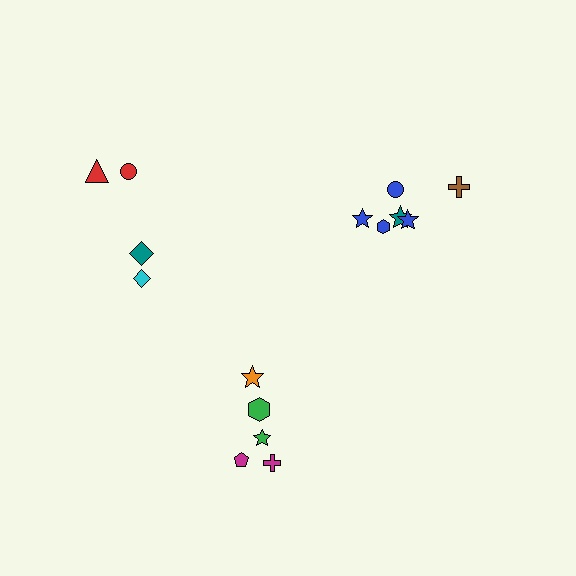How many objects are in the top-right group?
There are 6 objects.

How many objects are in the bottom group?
There are 5 objects.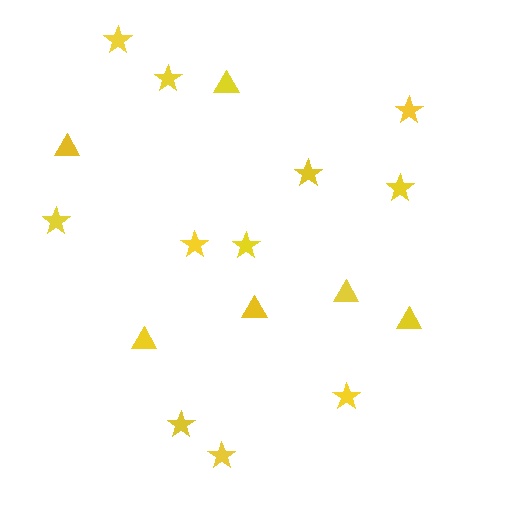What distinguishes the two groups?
There are 2 groups: one group of stars (11) and one group of triangles (6).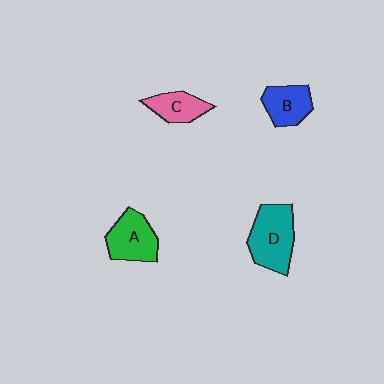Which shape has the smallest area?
Shape C (pink).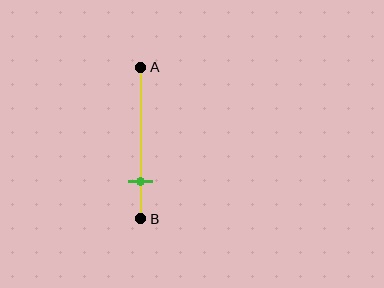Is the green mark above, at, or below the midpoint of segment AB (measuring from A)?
The green mark is below the midpoint of segment AB.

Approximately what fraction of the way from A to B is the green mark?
The green mark is approximately 75% of the way from A to B.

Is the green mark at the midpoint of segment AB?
No, the mark is at about 75% from A, not at the 50% midpoint.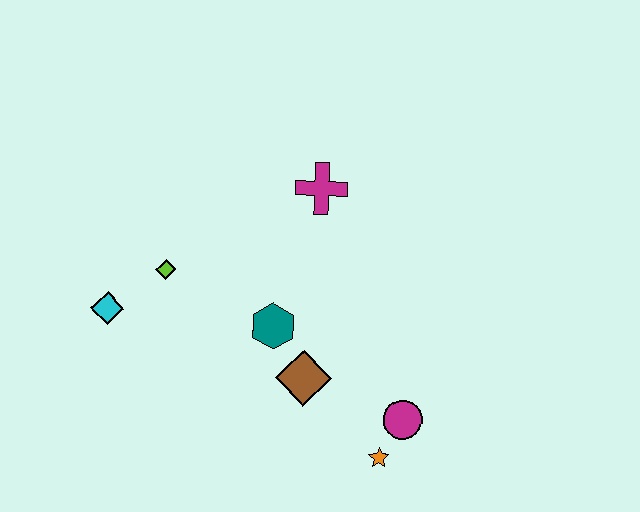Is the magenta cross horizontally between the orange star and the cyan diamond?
Yes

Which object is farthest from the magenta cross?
The orange star is farthest from the magenta cross.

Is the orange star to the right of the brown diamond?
Yes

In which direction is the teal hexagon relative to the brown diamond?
The teal hexagon is above the brown diamond.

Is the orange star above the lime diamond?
No